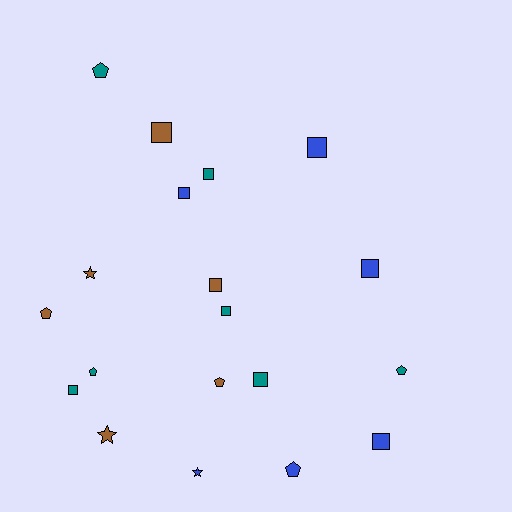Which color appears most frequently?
Teal, with 7 objects.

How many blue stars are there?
There is 1 blue star.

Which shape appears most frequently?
Square, with 10 objects.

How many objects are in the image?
There are 19 objects.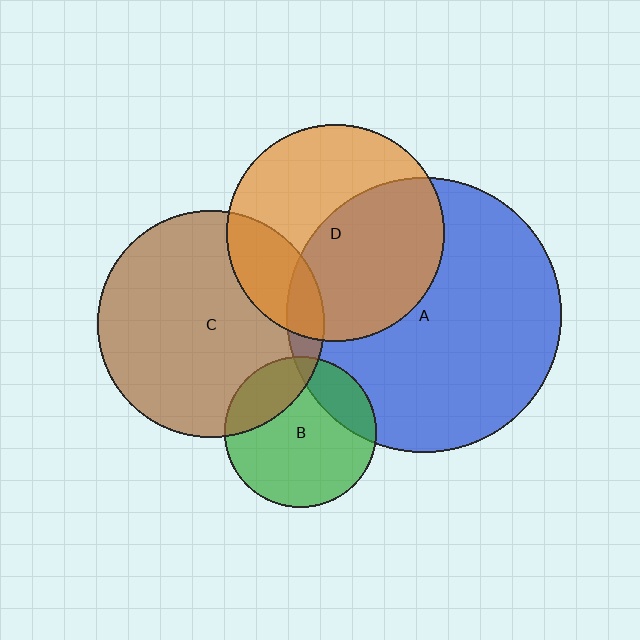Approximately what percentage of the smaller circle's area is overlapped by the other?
Approximately 50%.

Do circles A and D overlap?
Yes.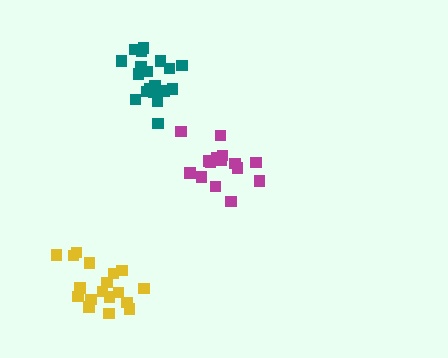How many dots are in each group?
Group 1: 18 dots, Group 2: 21 dots, Group 3: 16 dots (55 total).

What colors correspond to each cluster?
The clusters are colored: yellow, teal, magenta.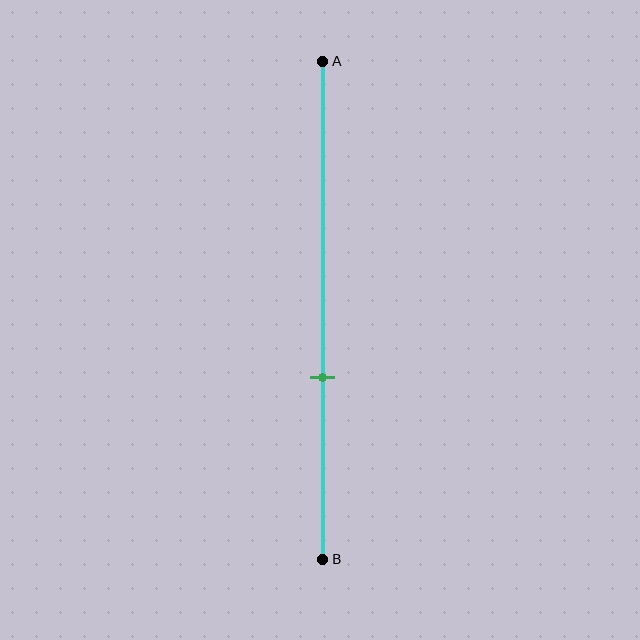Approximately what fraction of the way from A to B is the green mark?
The green mark is approximately 65% of the way from A to B.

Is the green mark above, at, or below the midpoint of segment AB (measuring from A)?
The green mark is below the midpoint of segment AB.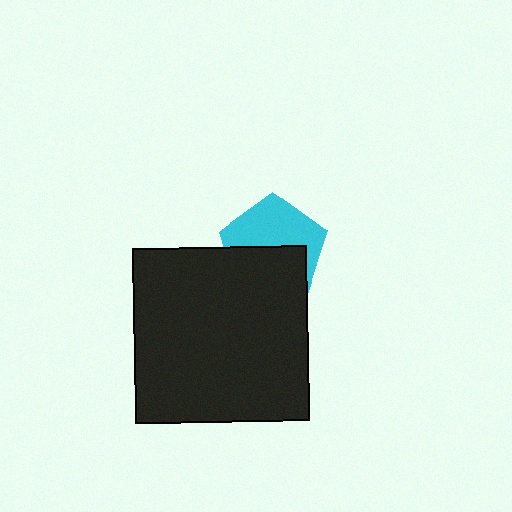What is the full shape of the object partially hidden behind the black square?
The partially hidden object is a cyan pentagon.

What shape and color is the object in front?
The object in front is a black square.